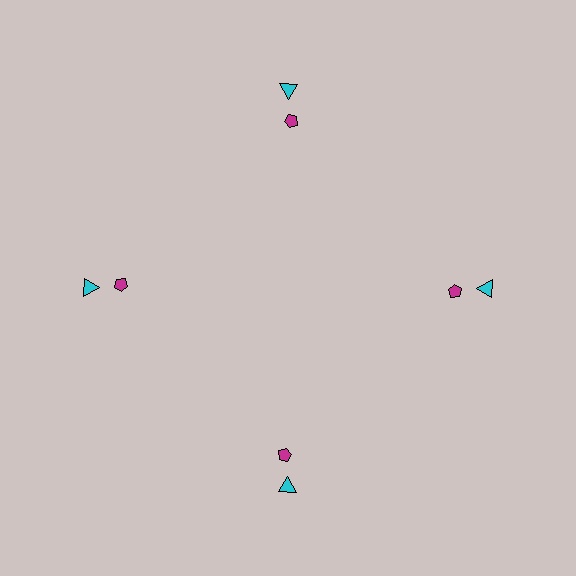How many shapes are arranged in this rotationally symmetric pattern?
There are 8 shapes, arranged in 4 groups of 2.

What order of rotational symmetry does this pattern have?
This pattern has 4-fold rotational symmetry.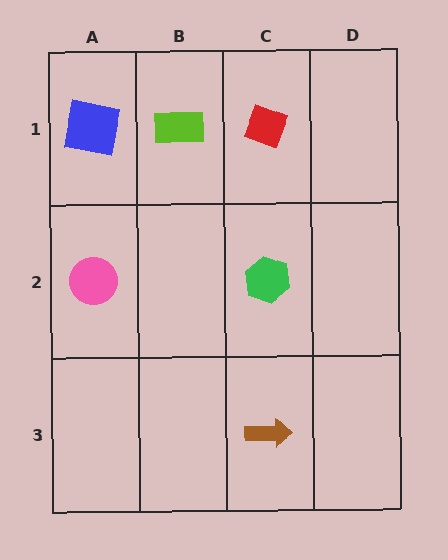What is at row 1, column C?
A red diamond.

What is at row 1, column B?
A lime rectangle.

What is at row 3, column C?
A brown arrow.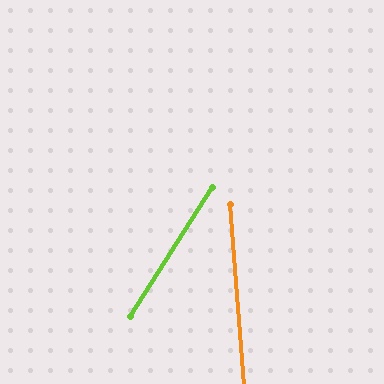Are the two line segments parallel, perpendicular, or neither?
Neither parallel nor perpendicular — they differ by about 37°.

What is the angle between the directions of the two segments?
Approximately 37 degrees.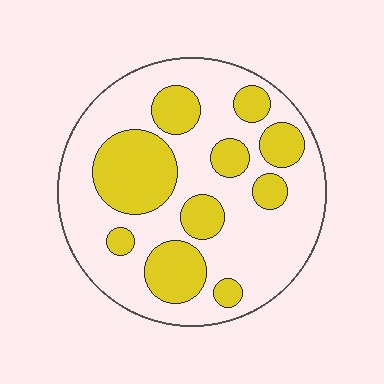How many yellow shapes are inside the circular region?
10.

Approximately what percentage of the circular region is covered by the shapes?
Approximately 35%.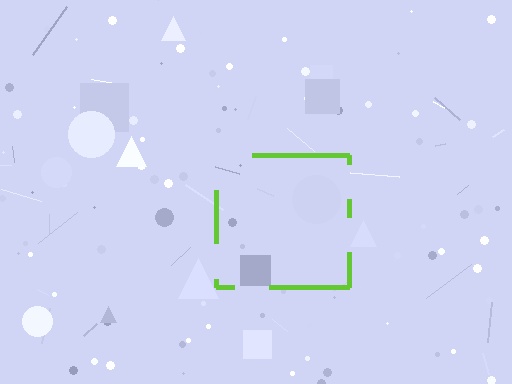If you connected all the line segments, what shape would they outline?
They would outline a square.